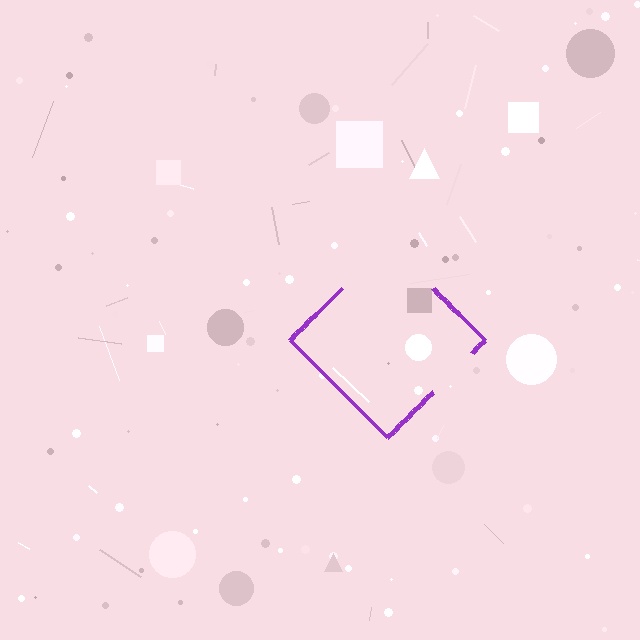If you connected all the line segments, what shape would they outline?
They would outline a diamond.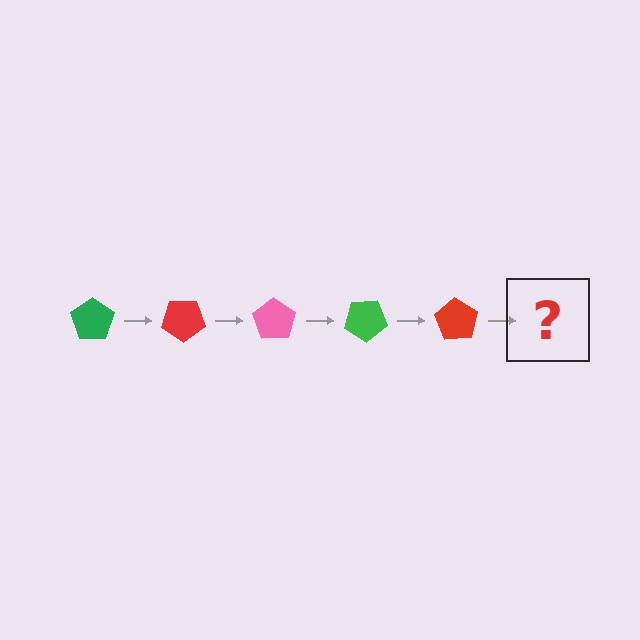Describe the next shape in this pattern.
It should be a pink pentagon, rotated 175 degrees from the start.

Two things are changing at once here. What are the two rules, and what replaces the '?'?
The two rules are that it rotates 35 degrees each step and the color cycles through green, red, and pink. The '?' should be a pink pentagon, rotated 175 degrees from the start.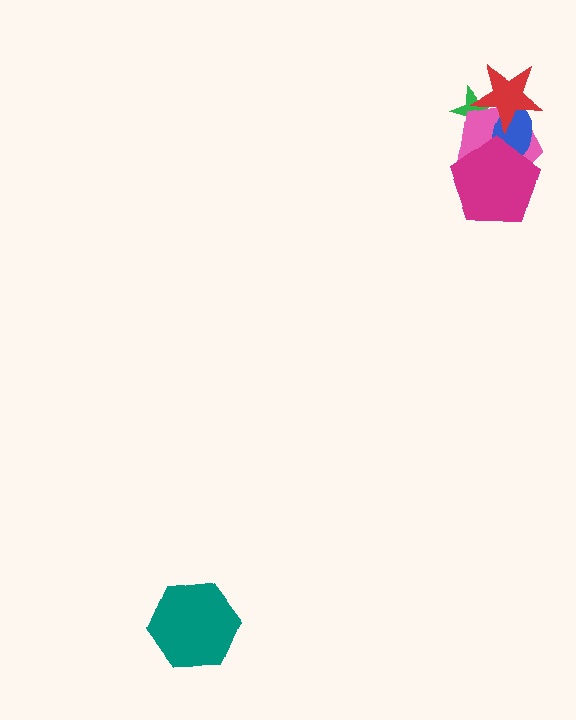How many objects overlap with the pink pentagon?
4 objects overlap with the pink pentagon.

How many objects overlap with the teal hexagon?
0 objects overlap with the teal hexagon.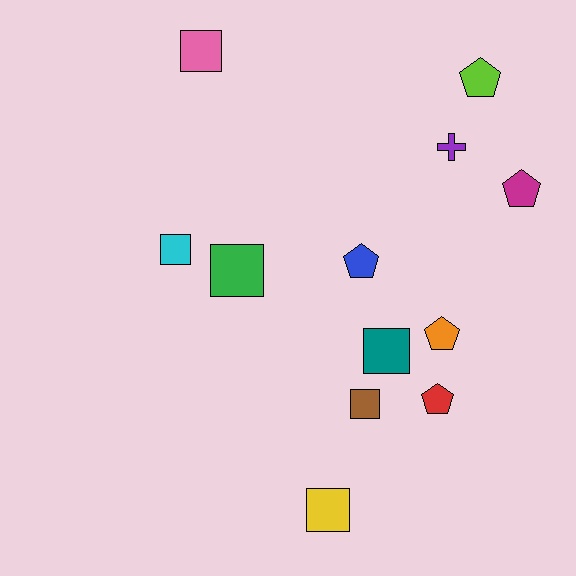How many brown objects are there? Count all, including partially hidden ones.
There is 1 brown object.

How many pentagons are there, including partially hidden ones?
There are 5 pentagons.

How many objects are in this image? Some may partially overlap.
There are 12 objects.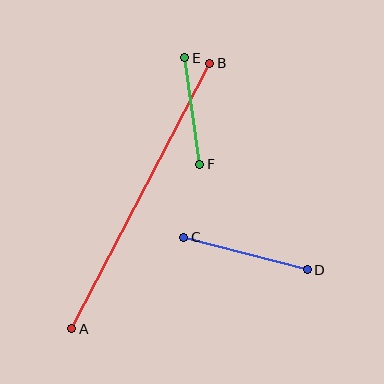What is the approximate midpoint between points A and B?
The midpoint is at approximately (141, 196) pixels.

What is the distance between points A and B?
The distance is approximately 299 pixels.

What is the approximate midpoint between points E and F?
The midpoint is at approximately (192, 111) pixels.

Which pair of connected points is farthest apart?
Points A and B are farthest apart.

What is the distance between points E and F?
The distance is approximately 108 pixels.